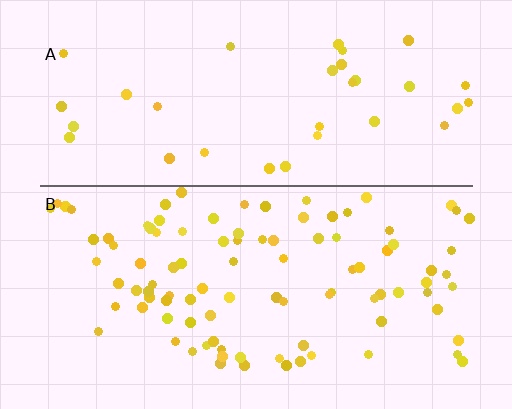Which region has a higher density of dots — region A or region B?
B (the bottom).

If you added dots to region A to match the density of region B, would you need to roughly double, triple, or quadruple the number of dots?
Approximately triple.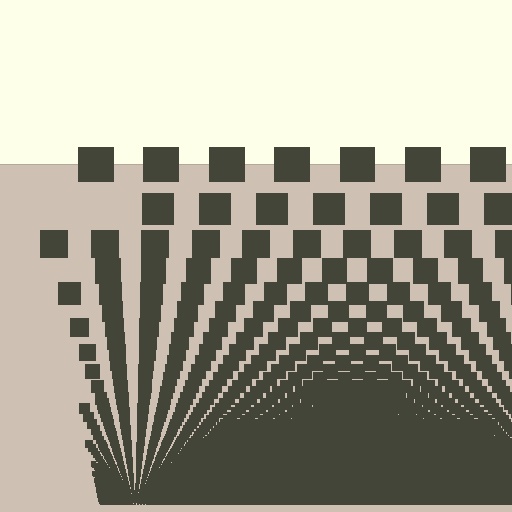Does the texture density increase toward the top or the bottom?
Density increases toward the bottom.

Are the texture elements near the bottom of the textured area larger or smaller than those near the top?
Smaller. The gradient is inverted — elements near the bottom are smaller and denser.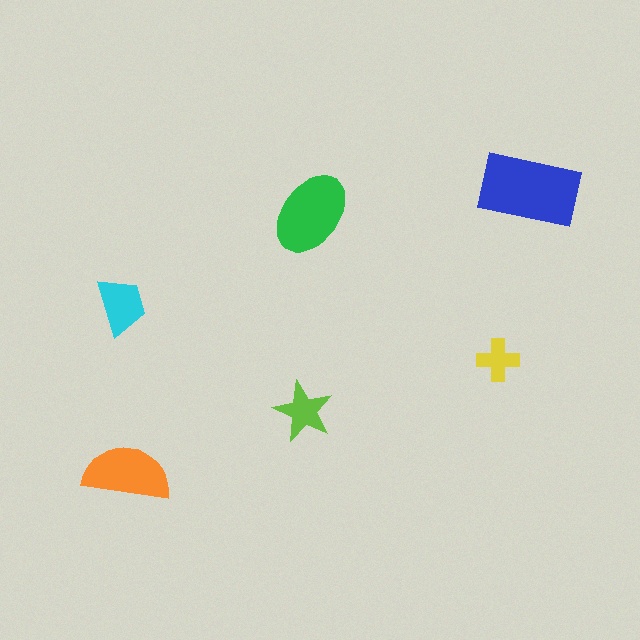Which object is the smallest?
The yellow cross.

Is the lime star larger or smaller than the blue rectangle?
Smaller.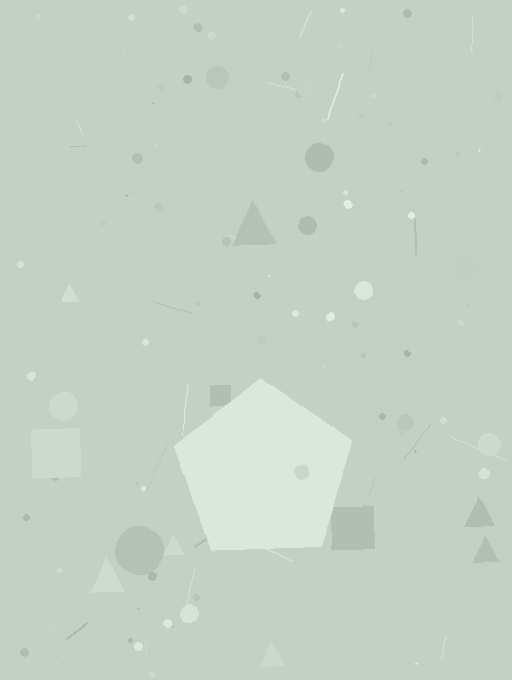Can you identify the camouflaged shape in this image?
The camouflaged shape is a pentagon.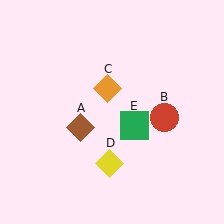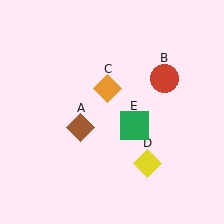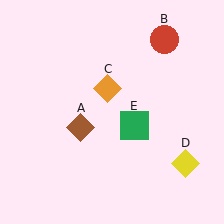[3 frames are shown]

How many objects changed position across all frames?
2 objects changed position: red circle (object B), yellow diamond (object D).